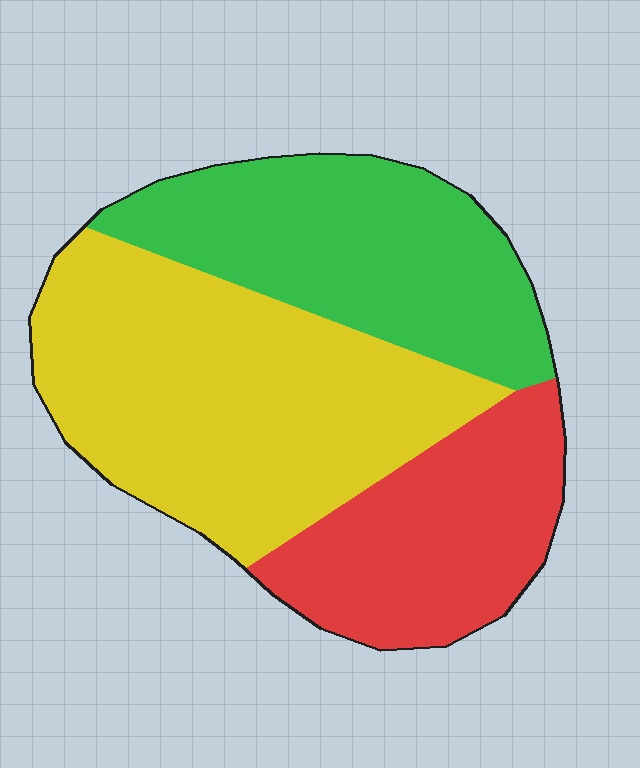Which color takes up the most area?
Yellow, at roughly 45%.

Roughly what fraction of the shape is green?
Green takes up about one third (1/3) of the shape.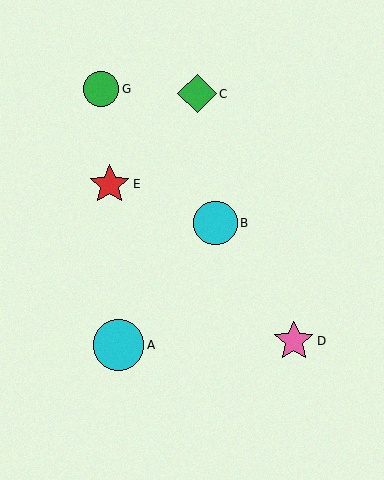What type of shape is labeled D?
Shape D is a pink star.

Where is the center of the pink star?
The center of the pink star is at (294, 341).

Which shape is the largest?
The cyan circle (labeled A) is the largest.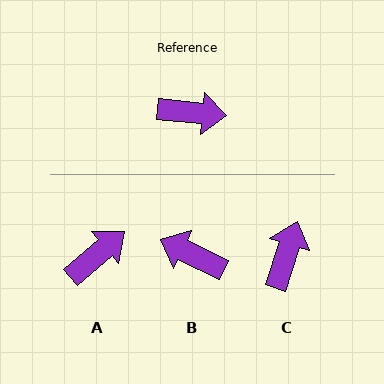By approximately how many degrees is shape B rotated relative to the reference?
Approximately 160 degrees counter-clockwise.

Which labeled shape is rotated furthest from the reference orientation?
B, about 160 degrees away.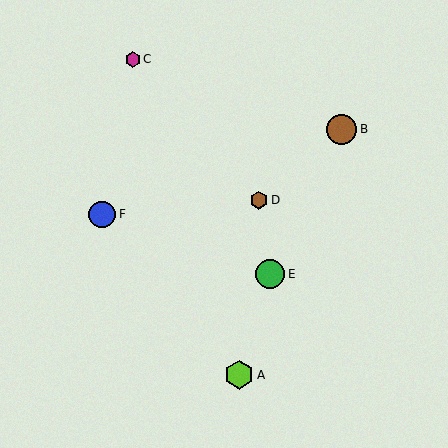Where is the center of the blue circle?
The center of the blue circle is at (102, 214).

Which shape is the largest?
The brown circle (labeled B) is the largest.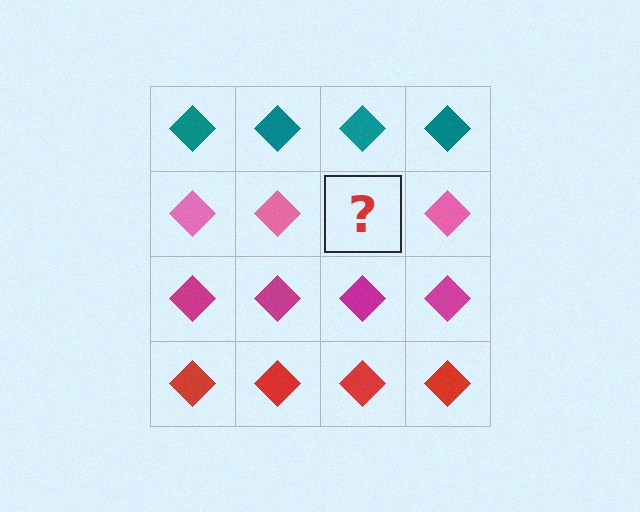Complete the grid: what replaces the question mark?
The question mark should be replaced with a pink diamond.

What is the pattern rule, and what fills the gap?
The rule is that each row has a consistent color. The gap should be filled with a pink diamond.